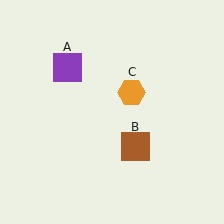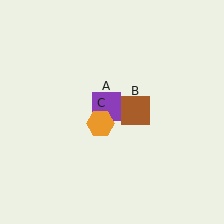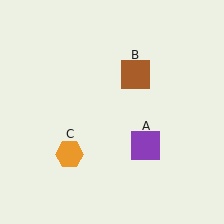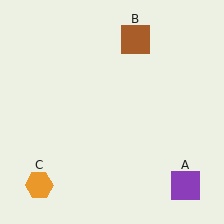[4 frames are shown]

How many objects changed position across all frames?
3 objects changed position: purple square (object A), brown square (object B), orange hexagon (object C).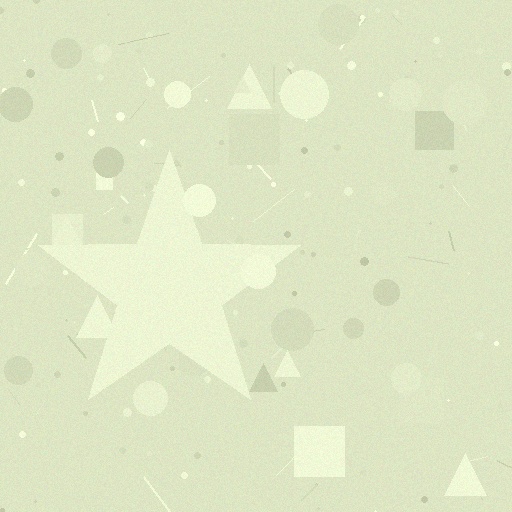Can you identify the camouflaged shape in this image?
The camouflaged shape is a star.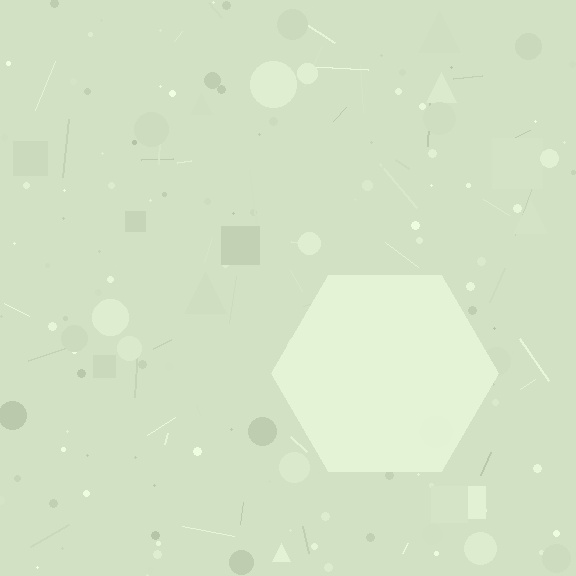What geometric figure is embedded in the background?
A hexagon is embedded in the background.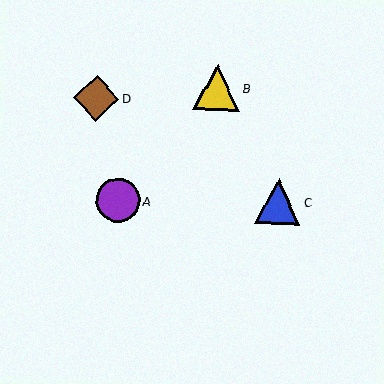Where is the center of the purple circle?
The center of the purple circle is at (118, 200).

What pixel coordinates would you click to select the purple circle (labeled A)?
Click at (118, 200) to select the purple circle A.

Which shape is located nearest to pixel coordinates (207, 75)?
The yellow triangle (labeled B) at (217, 88) is nearest to that location.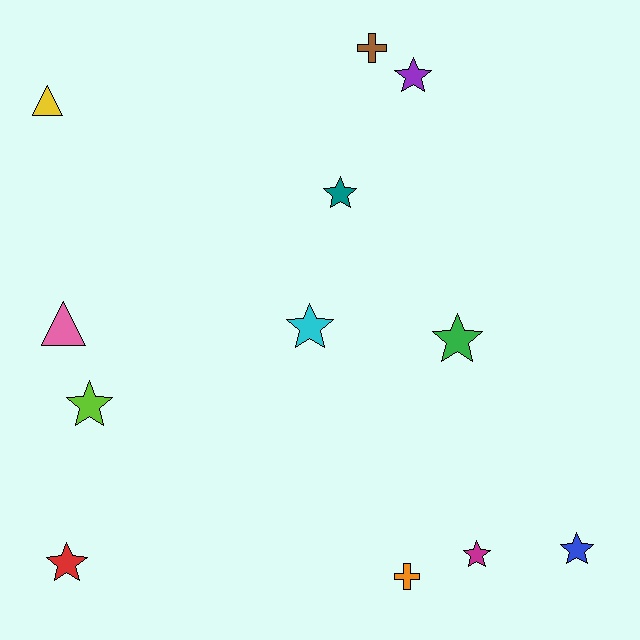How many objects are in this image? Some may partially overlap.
There are 12 objects.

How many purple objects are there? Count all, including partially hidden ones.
There is 1 purple object.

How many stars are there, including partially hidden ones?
There are 8 stars.